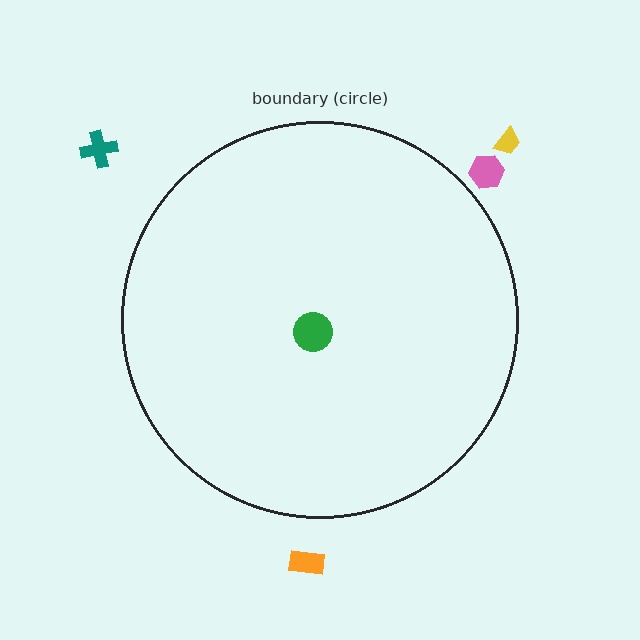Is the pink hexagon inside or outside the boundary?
Outside.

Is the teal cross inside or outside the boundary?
Outside.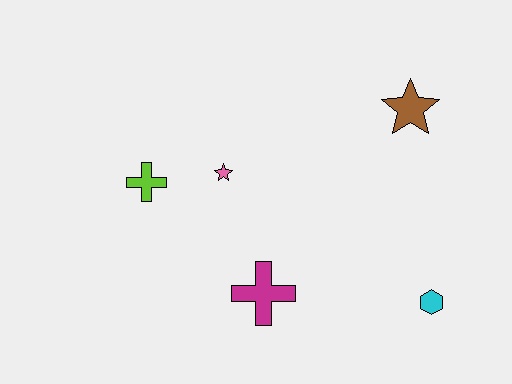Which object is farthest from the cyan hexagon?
The lime cross is farthest from the cyan hexagon.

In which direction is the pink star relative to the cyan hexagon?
The pink star is to the left of the cyan hexagon.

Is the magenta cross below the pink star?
Yes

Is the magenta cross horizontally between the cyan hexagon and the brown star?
No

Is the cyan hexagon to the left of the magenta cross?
No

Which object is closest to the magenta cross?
The pink star is closest to the magenta cross.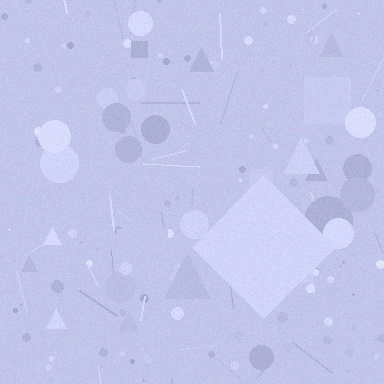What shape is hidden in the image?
A diamond is hidden in the image.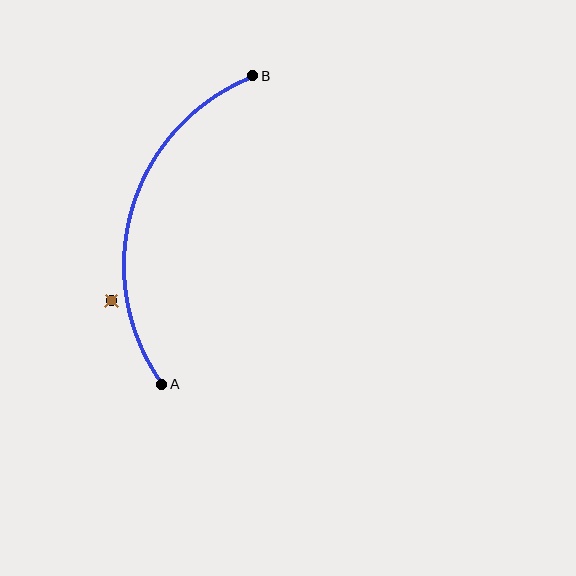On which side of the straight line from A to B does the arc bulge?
The arc bulges to the left of the straight line connecting A and B.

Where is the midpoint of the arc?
The arc midpoint is the point on the curve farthest from the straight line joining A and B. It sits to the left of that line.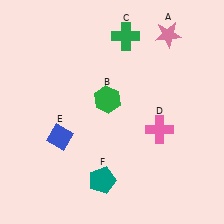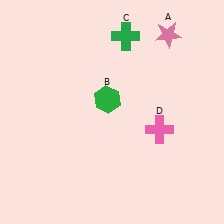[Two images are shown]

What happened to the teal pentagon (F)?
The teal pentagon (F) was removed in Image 2. It was in the bottom-left area of Image 1.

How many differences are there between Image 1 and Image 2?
There are 2 differences between the two images.